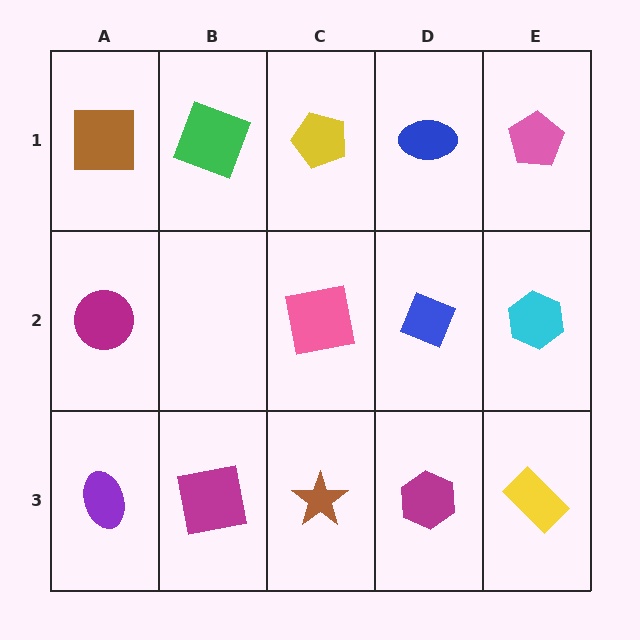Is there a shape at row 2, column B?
No, that cell is empty.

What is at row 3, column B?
A magenta square.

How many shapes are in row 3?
5 shapes.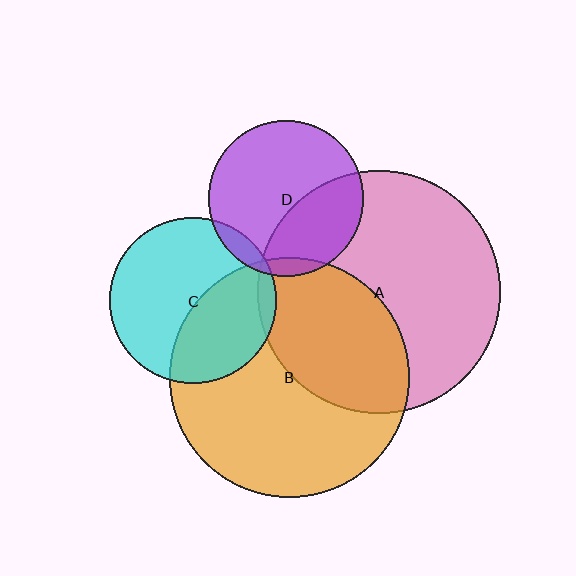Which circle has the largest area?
Circle A (pink).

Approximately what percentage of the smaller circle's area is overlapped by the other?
Approximately 40%.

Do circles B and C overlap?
Yes.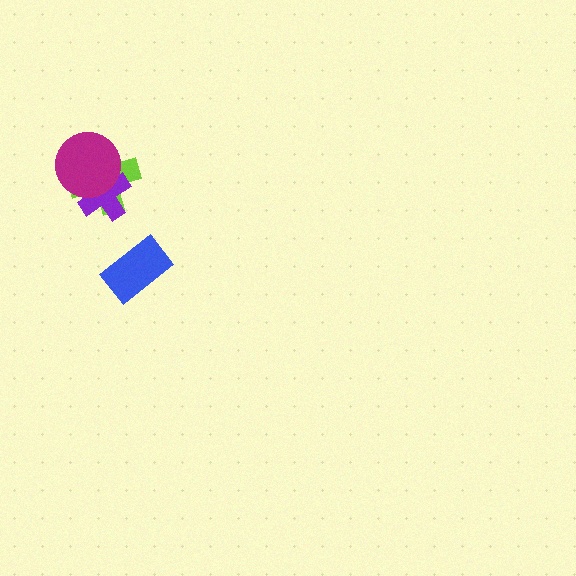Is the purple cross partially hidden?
Yes, it is partially covered by another shape.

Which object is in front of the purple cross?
The magenta circle is in front of the purple cross.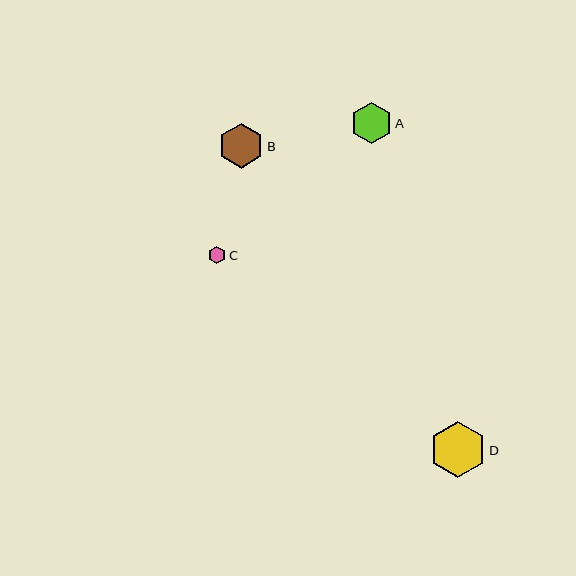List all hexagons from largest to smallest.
From largest to smallest: D, B, A, C.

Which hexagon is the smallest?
Hexagon C is the smallest with a size of approximately 17 pixels.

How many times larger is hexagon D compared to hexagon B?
Hexagon D is approximately 1.2 times the size of hexagon B.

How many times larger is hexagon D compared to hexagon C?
Hexagon D is approximately 3.2 times the size of hexagon C.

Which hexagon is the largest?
Hexagon D is the largest with a size of approximately 56 pixels.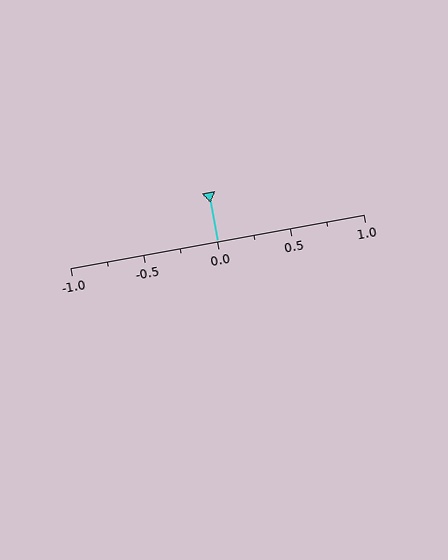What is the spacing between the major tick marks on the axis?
The major ticks are spaced 0.5 apart.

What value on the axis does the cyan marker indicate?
The marker indicates approximately 0.